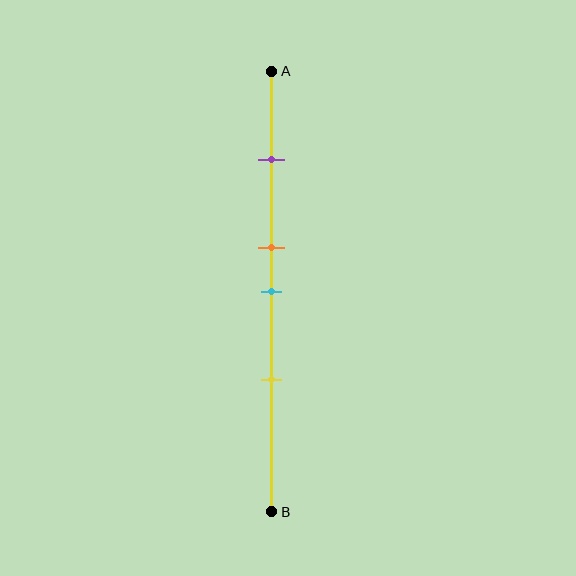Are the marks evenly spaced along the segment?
No, the marks are not evenly spaced.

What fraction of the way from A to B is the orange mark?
The orange mark is approximately 40% (0.4) of the way from A to B.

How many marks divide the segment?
There are 4 marks dividing the segment.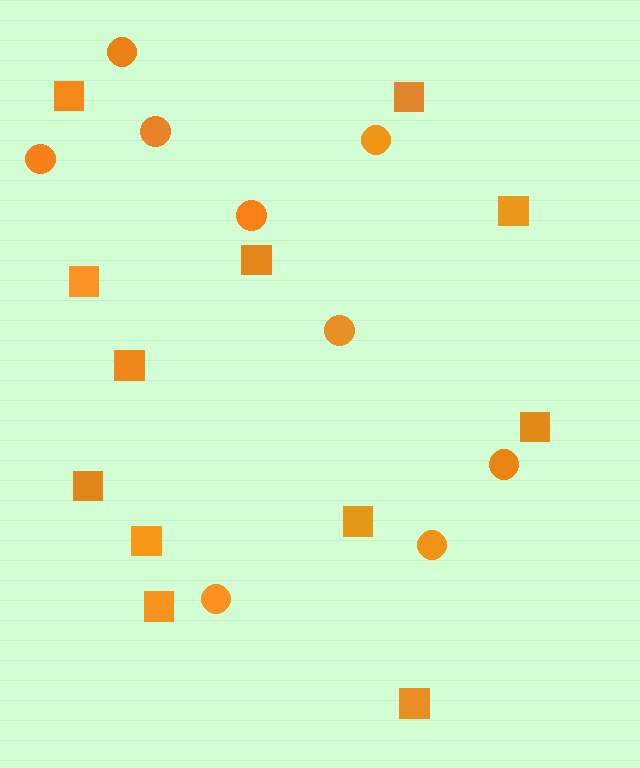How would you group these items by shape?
There are 2 groups: one group of squares (12) and one group of circles (9).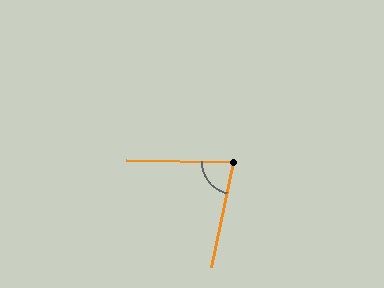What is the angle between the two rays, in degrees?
Approximately 79 degrees.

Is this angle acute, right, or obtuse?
It is acute.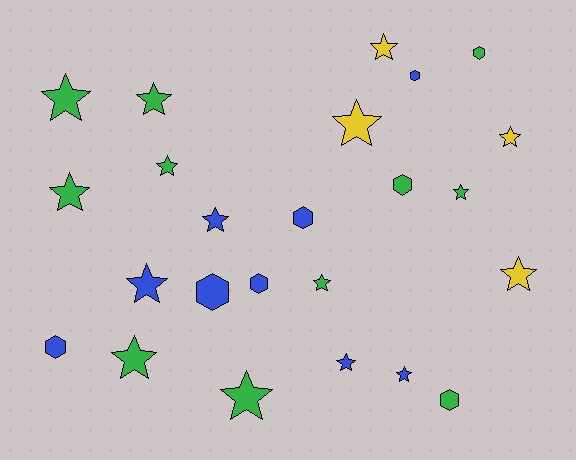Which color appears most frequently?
Green, with 11 objects.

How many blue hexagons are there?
There are 5 blue hexagons.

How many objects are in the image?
There are 24 objects.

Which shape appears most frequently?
Star, with 16 objects.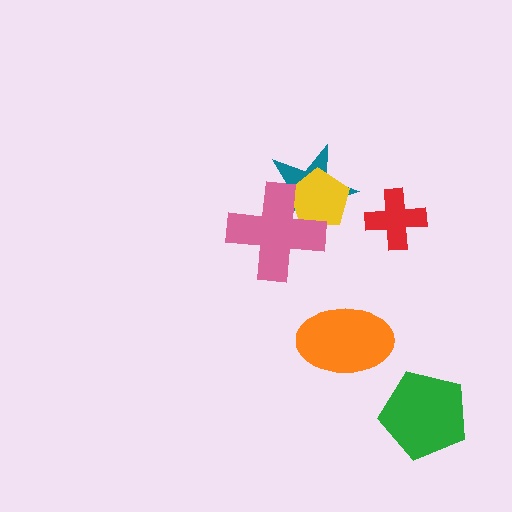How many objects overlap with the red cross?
0 objects overlap with the red cross.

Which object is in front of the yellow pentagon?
The pink cross is in front of the yellow pentagon.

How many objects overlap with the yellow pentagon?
2 objects overlap with the yellow pentagon.